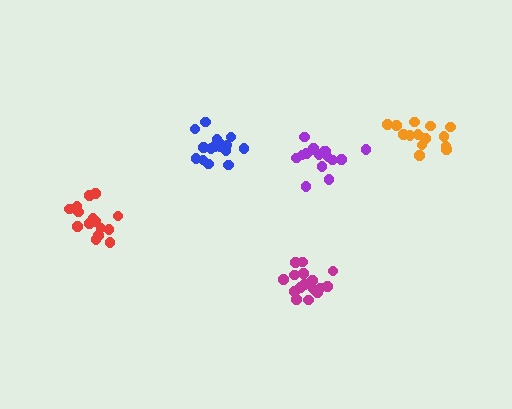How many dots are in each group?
Group 1: 16 dots, Group 2: 16 dots, Group 3: 17 dots, Group 4: 15 dots, Group 5: 16 dots (80 total).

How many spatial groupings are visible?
There are 5 spatial groupings.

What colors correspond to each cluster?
The clusters are colored: purple, magenta, blue, orange, red.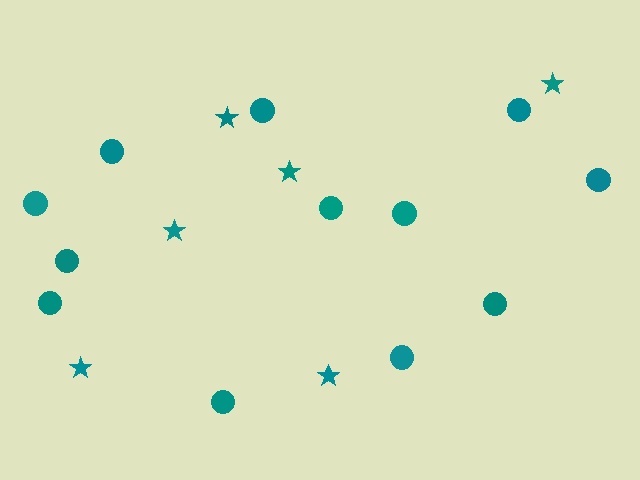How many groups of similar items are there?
There are 2 groups: one group of circles (12) and one group of stars (6).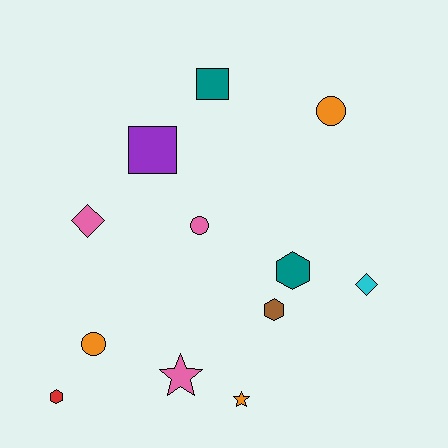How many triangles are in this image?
There are no triangles.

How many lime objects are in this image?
There are no lime objects.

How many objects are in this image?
There are 12 objects.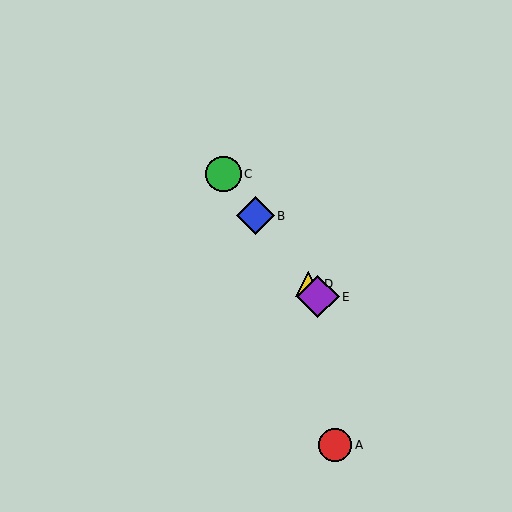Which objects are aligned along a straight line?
Objects B, C, D, E are aligned along a straight line.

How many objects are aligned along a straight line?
4 objects (B, C, D, E) are aligned along a straight line.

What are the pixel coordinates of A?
Object A is at (335, 445).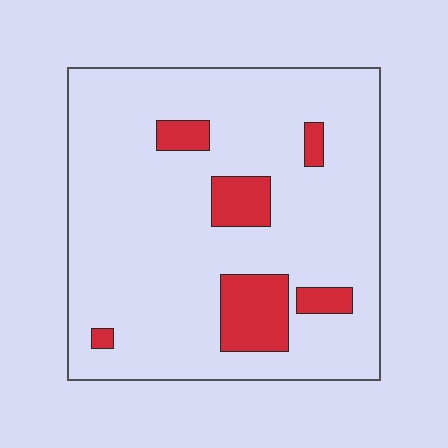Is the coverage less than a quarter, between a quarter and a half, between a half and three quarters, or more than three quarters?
Less than a quarter.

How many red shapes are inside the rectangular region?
6.